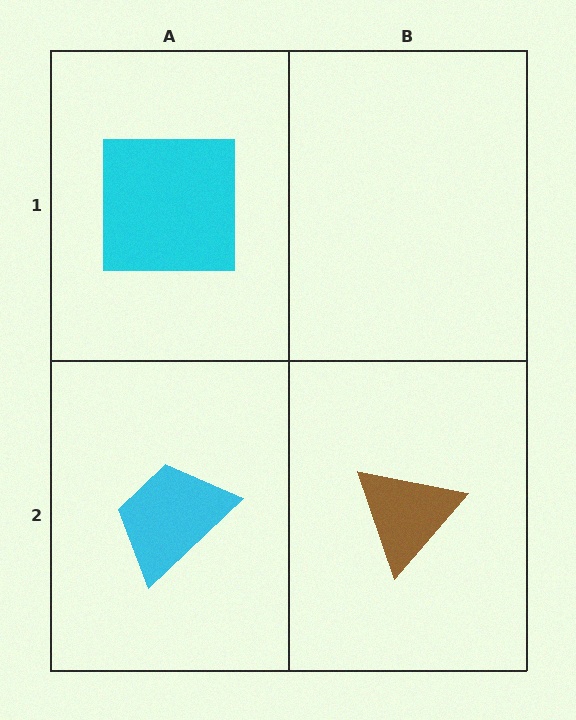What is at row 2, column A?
A cyan trapezoid.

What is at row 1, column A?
A cyan square.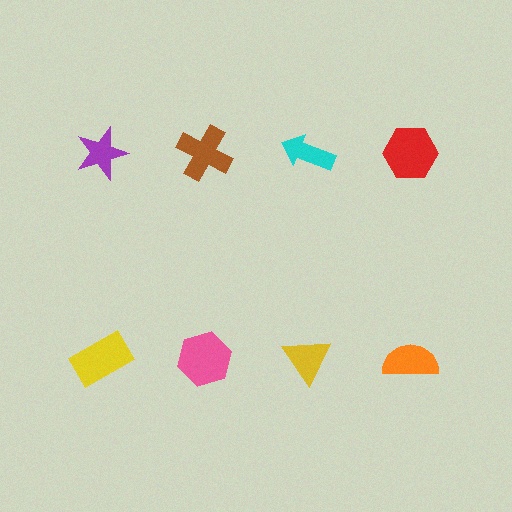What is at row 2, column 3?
A yellow triangle.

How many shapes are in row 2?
4 shapes.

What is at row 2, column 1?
A yellow rectangle.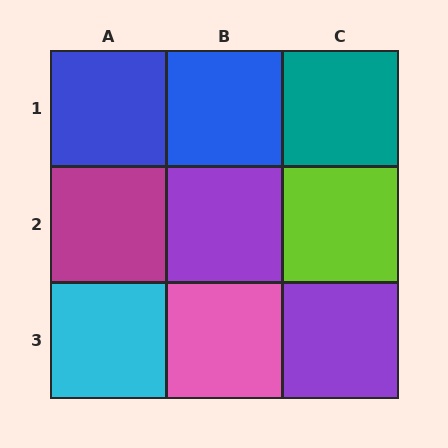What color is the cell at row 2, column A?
Magenta.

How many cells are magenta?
1 cell is magenta.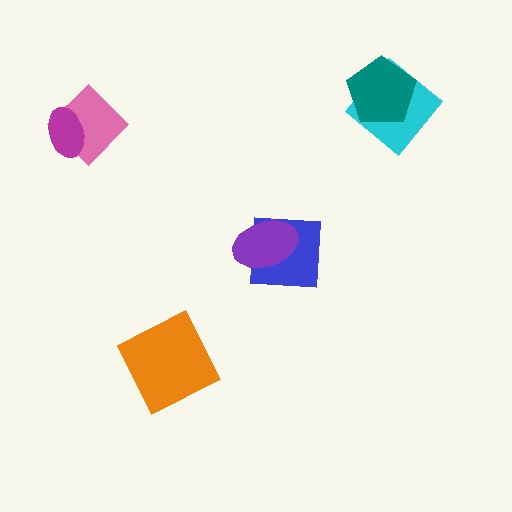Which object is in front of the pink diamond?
The magenta ellipse is in front of the pink diamond.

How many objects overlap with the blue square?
1 object overlaps with the blue square.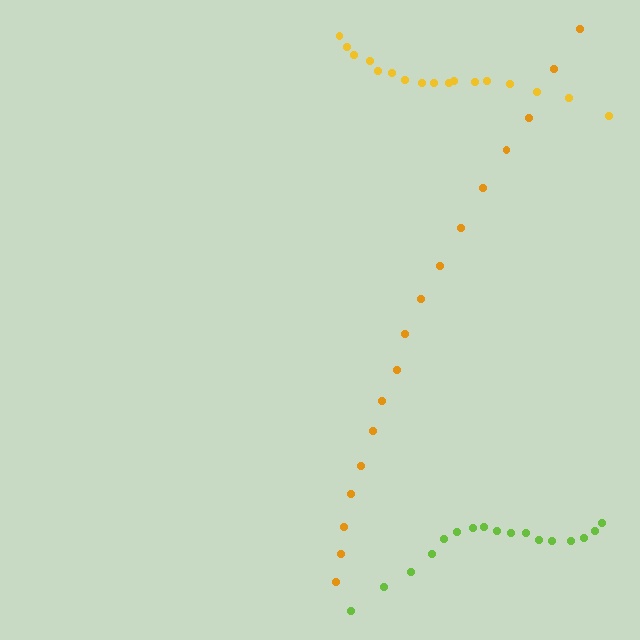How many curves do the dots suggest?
There are 3 distinct paths.